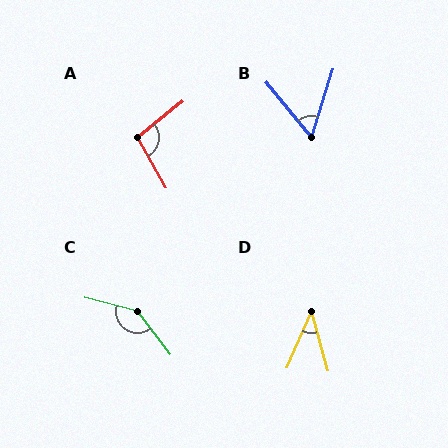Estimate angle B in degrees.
Approximately 56 degrees.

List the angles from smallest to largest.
D (39°), B (56°), A (98°), C (142°).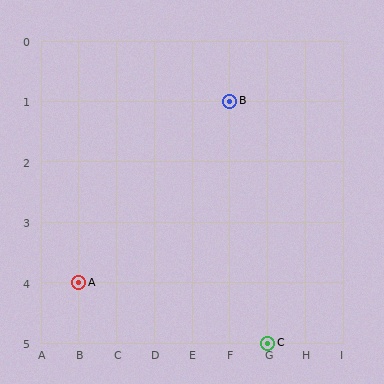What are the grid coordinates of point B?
Point B is at grid coordinates (F, 1).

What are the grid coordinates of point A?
Point A is at grid coordinates (B, 4).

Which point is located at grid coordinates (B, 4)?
Point A is at (B, 4).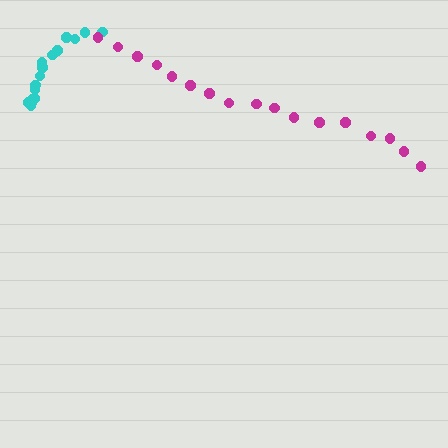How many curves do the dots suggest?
There are 2 distinct paths.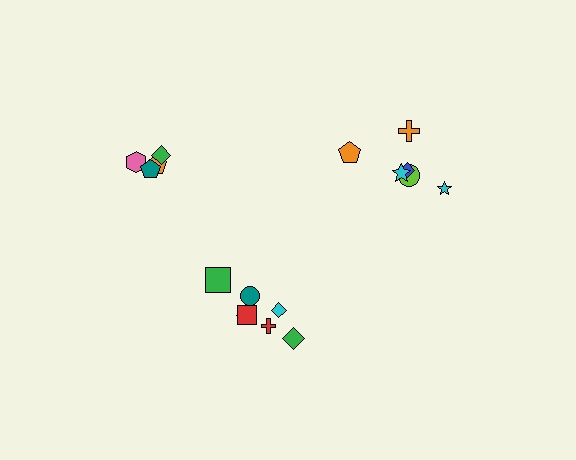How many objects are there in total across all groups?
There are 17 objects.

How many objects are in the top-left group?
There are 4 objects.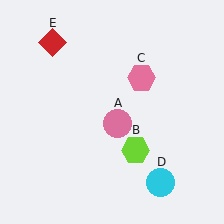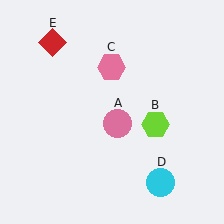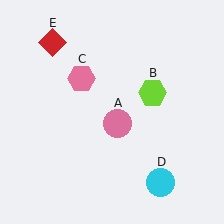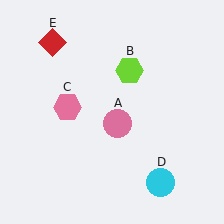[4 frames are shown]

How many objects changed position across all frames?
2 objects changed position: lime hexagon (object B), pink hexagon (object C).